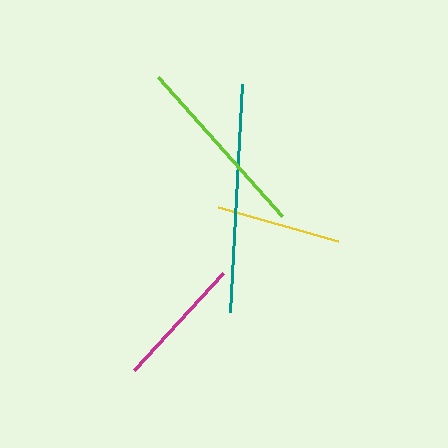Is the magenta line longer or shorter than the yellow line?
The magenta line is longer than the yellow line.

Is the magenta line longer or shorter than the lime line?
The lime line is longer than the magenta line.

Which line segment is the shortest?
The yellow line is the shortest at approximately 125 pixels.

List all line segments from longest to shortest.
From longest to shortest: teal, lime, magenta, yellow.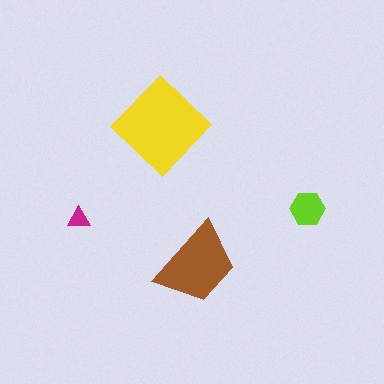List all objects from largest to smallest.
The yellow diamond, the brown trapezoid, the lime hexagon, the magenta triangle.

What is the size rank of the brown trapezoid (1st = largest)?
2nd.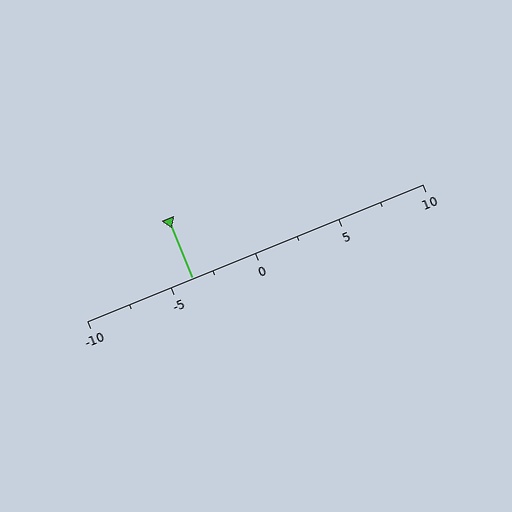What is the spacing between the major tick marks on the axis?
The major ticks are spaced 5 apart.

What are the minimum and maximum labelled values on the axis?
The axis runs from -10 to 10.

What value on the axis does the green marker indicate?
The marker indicates approximately -3.8.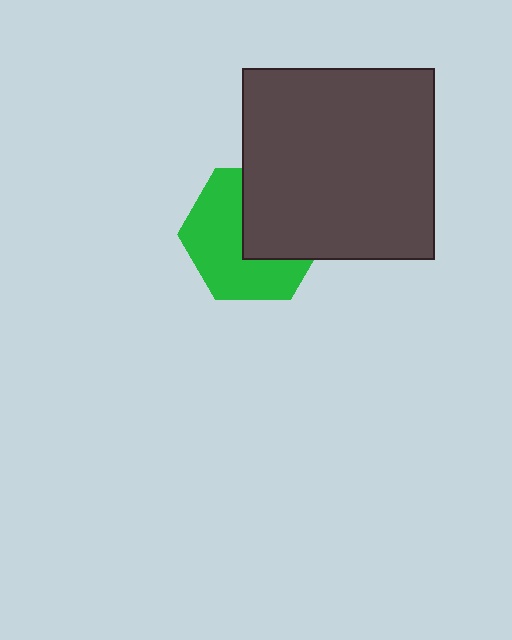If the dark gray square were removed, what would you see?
You would see the complete green hexagon.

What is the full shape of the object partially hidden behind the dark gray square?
The partially hidden object is a green hexagon.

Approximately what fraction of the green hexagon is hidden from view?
Roughly 44% of the green hexagon is hidden behind the dark gray square.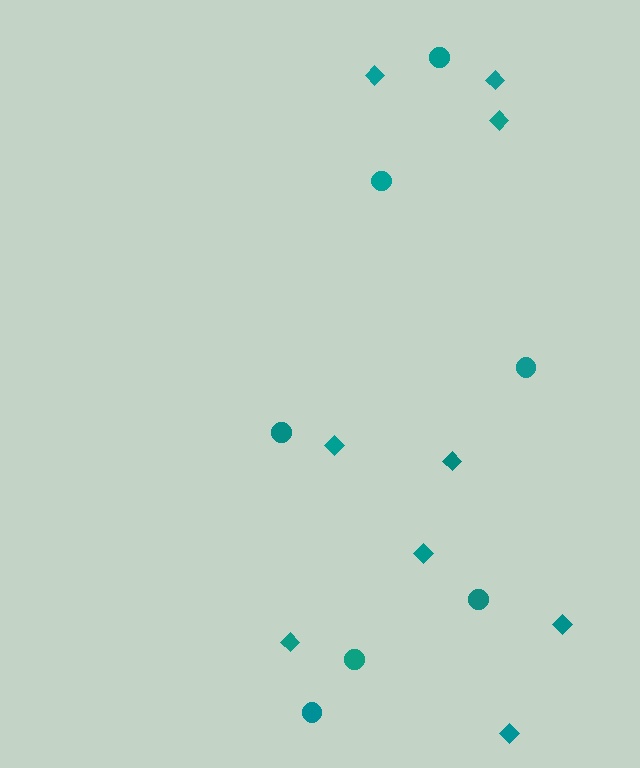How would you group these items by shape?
There are 2 groups: one group of circles (7) and one group of diamonds (9).